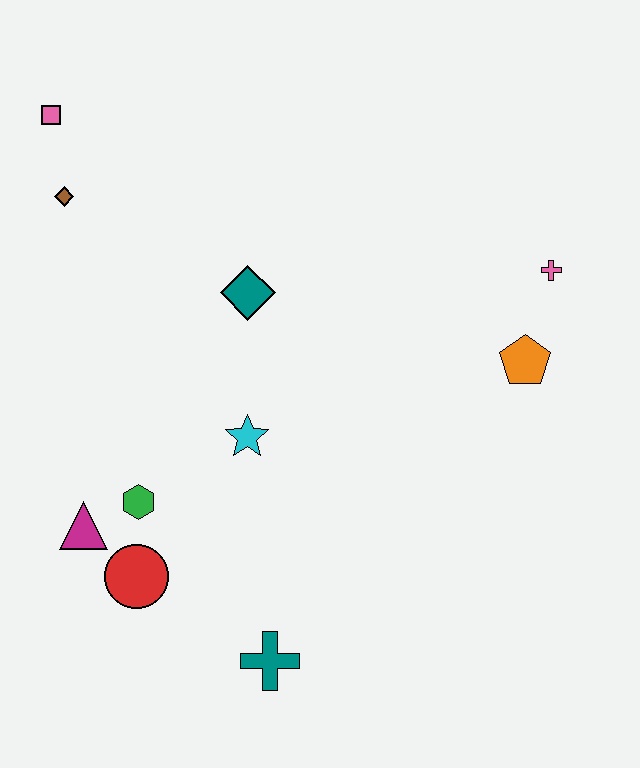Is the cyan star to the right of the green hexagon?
Yes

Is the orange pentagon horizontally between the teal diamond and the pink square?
No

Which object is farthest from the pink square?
The teal cross is farthest from the pink square.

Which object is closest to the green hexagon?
The magenta triangle is closest to the green hexagon.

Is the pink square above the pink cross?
Yes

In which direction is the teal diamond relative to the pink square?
The teal diamond is to the right of the pink square.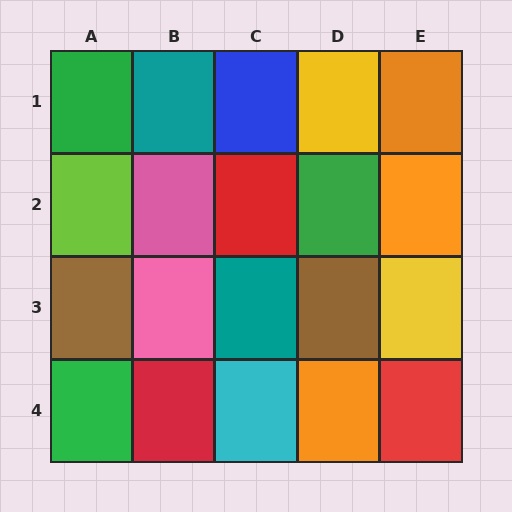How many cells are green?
3 cells are green.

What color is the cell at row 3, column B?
Pink.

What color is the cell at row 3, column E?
Yellow.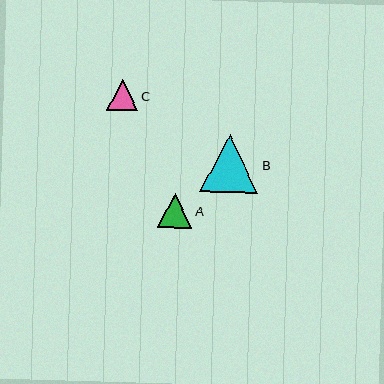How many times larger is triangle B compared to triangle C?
Triangle B is approximately 1.8 times the size of triangle C.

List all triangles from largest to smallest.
From largest to smallest: B, A, C.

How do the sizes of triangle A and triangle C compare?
Triangle A and triangle C are approximately the same size.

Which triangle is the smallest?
Triangle C is the smallest with a size of approximately 31 pixels.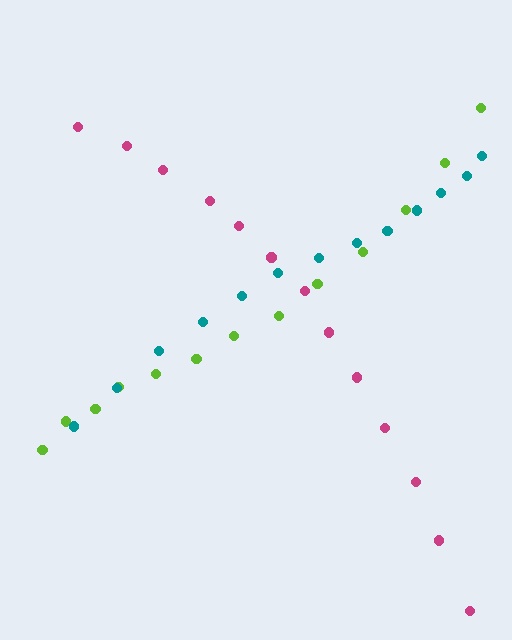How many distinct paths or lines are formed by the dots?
There are 3 distinct paths.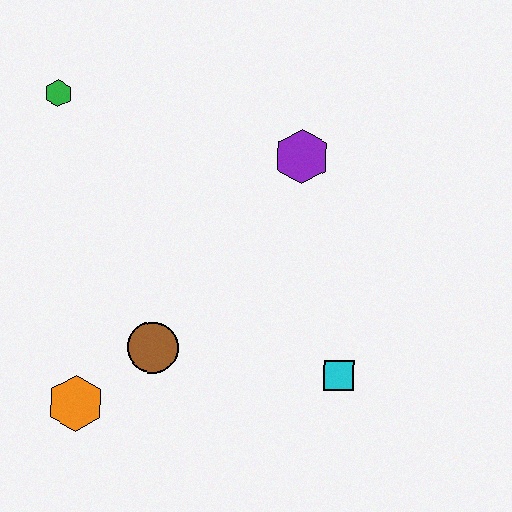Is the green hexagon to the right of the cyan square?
No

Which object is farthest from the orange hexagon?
The purple hexagon is farthest from the orange hexagon.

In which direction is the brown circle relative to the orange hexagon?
The brown circle is to the right of the orange hexagon.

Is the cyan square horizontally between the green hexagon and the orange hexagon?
No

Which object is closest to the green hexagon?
The purple hexagon is closest to the green hexagon.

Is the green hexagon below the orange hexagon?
No